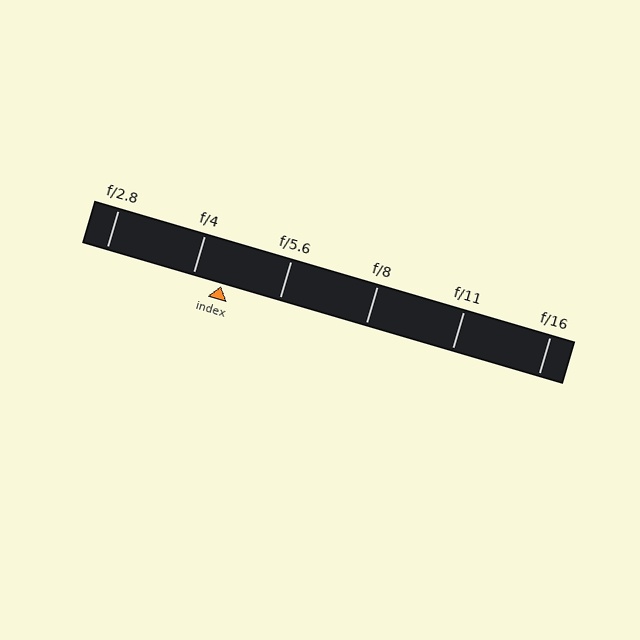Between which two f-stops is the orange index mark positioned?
The index mark is between f/4 and f/5.6.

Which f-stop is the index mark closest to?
The index mark is closest to f/4.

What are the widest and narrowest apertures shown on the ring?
The widest aperture shown is f/2.8 and the narrowest is f/16.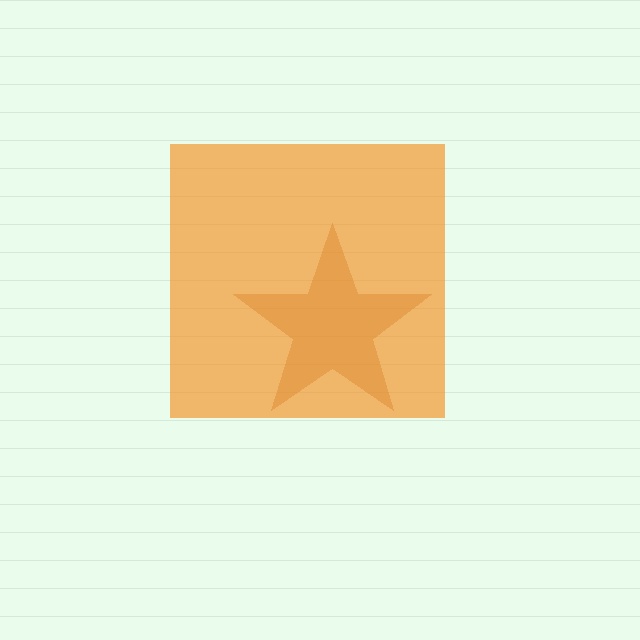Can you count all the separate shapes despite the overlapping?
Yes, there are 2 separate shapes.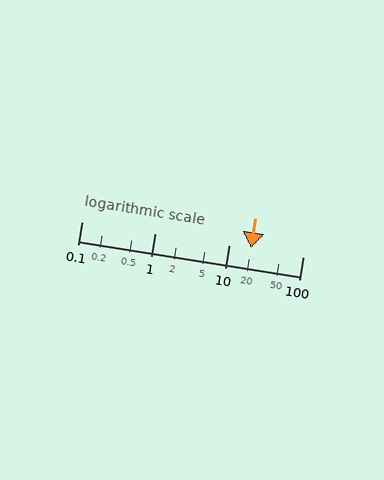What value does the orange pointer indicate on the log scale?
The pointer indicates approximately 20.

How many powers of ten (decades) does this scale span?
The scale spans 3 decades, from 0.1 to 100.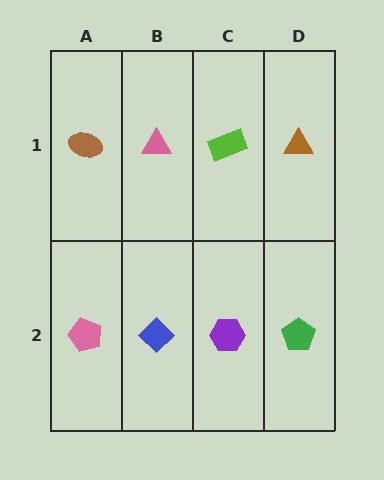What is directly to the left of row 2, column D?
A purple hexagon.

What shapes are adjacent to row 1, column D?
A green pentagon (row 2, column D), a lime rectangle (row 1, column C).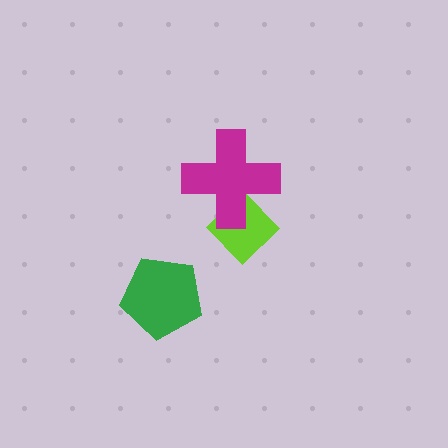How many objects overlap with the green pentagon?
0 objects overlap with the green pentagon.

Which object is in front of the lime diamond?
The magenta cross is in front of the lime diamond.